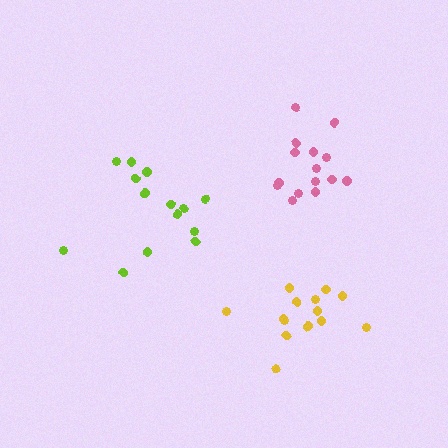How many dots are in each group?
Group 1: 14 dots, Group 2: 15 dots, Group 3: 14 dots (43 total).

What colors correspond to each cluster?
The clusters are colored: lime, pink, yellow.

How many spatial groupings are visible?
There are 3 spatial groupings.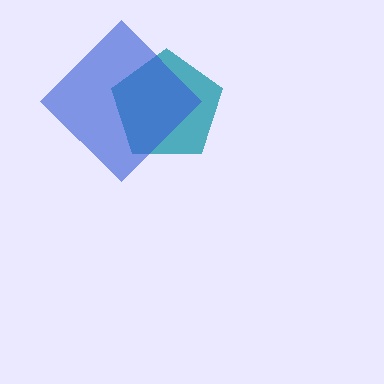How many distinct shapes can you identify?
There are 2 distinct shapes: a teal pentagon, a blue diamond.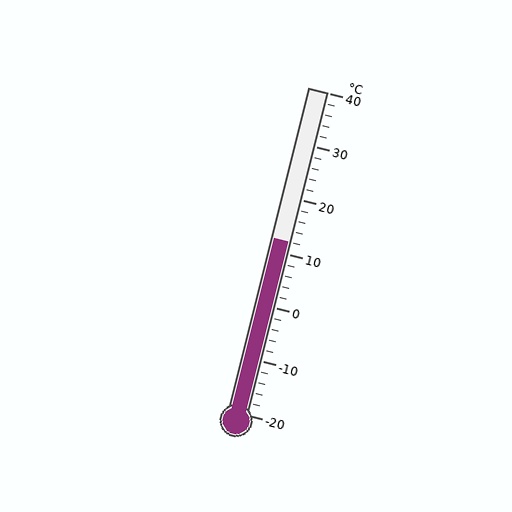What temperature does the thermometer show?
The thermometer shows approximately 12°C.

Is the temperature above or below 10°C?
The temperature is above 10°C.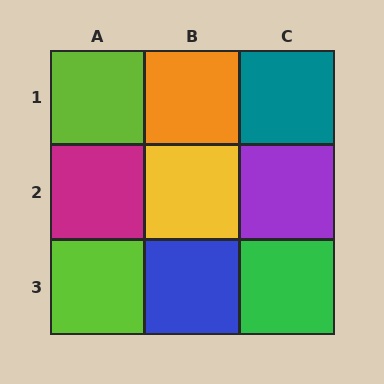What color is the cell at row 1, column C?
Teal.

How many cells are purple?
1 cell is purple.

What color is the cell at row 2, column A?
Magenta.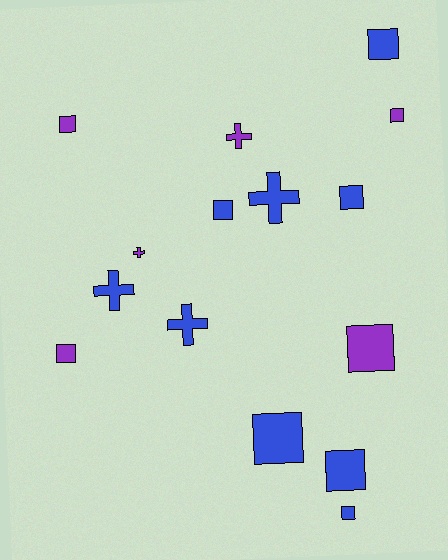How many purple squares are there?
There are 4 purple squares.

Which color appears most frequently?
Blue, with 9 objects.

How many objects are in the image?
There are 15 objects.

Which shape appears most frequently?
Square, with 10 objects.